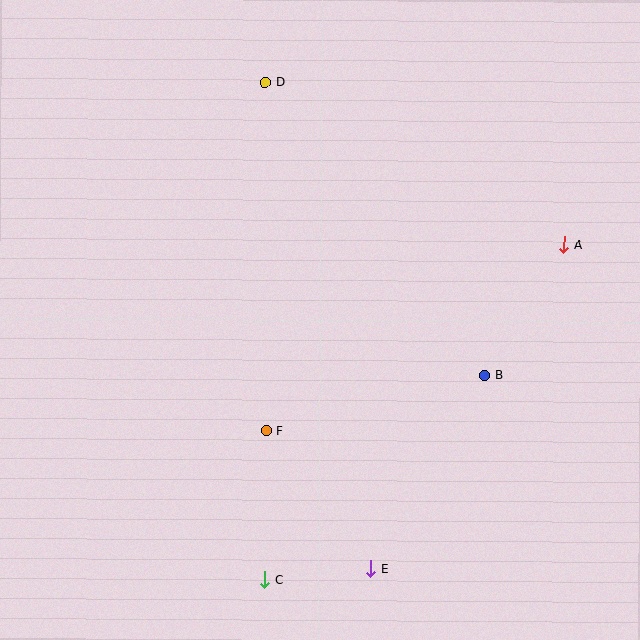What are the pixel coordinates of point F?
Point F is at (266, 430).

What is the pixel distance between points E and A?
The distance between E and A is 378 pixels.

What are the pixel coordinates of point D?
Point D is at (265, 82).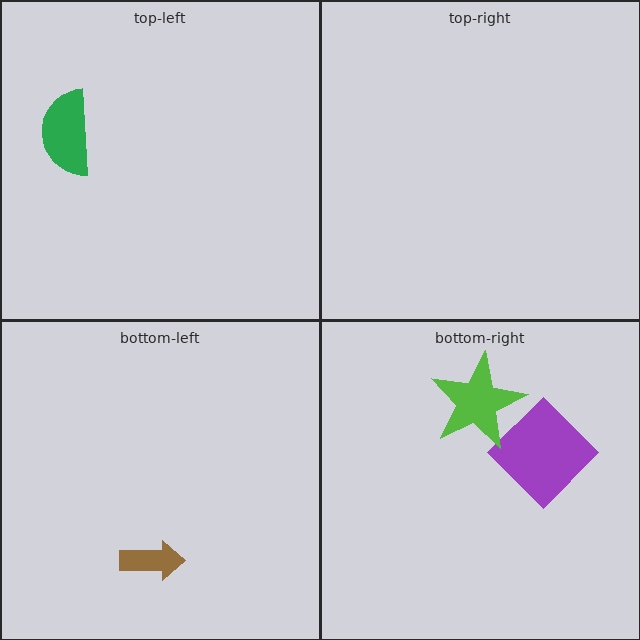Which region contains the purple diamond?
The bottom-right region.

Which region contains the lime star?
The bottom-right region.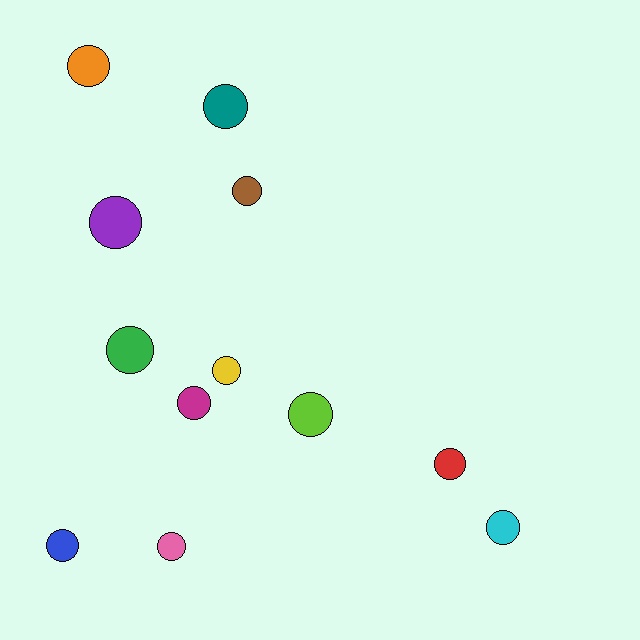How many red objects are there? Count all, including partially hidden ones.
There is 1 red object.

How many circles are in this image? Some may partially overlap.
There are 12 circles.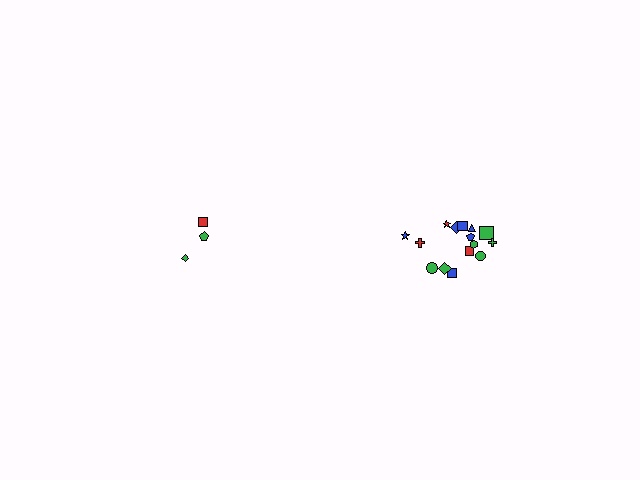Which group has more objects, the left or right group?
The right group.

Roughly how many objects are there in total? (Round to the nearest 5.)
Roughly 20 objects in total.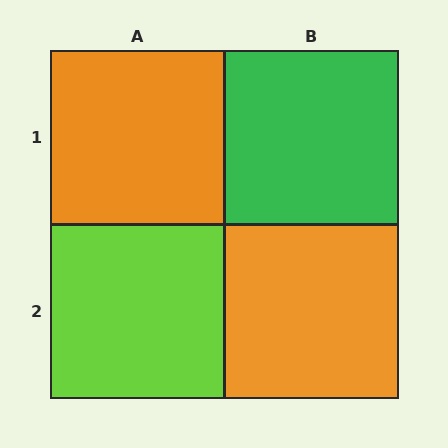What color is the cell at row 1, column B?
Green.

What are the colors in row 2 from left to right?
Lime, orange.